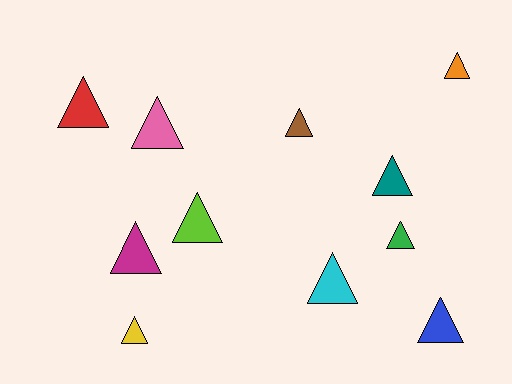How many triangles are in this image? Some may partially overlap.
There are 11 triangles.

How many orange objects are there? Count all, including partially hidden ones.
There is 1 orange object.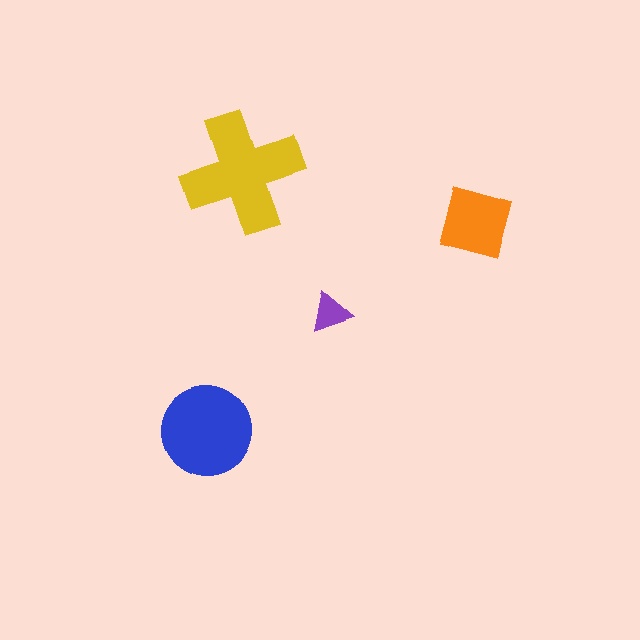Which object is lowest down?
The blue circle is bottommost.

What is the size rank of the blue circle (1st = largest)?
2nd.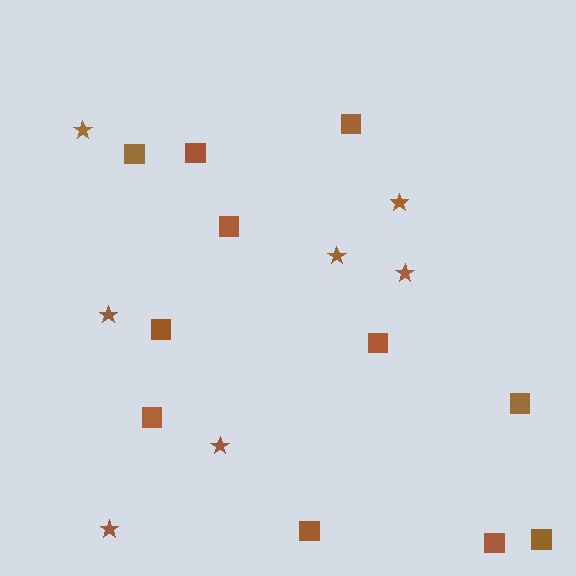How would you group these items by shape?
There are 2 groups: one group of stars (7) and one group of squares (11).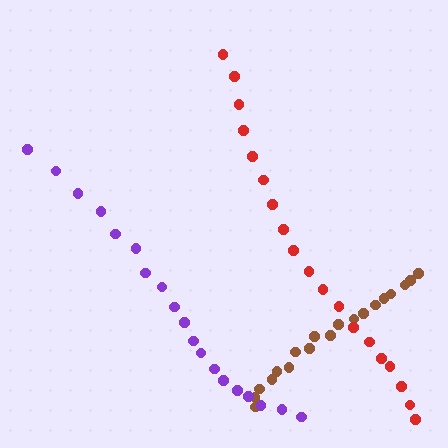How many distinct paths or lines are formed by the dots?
There are 3 distinct paths.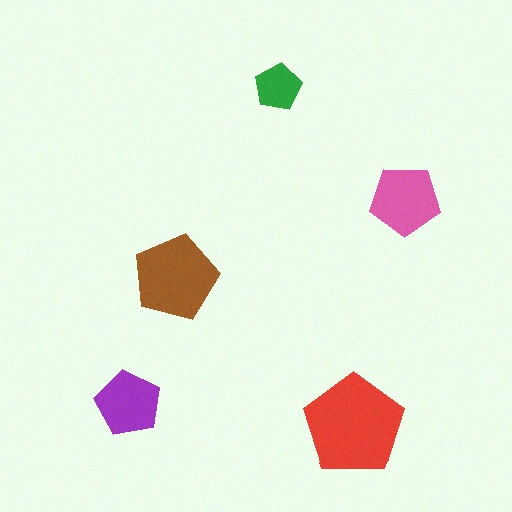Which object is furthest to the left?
The purple pentagon is leftmost.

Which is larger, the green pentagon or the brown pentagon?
The brown one.